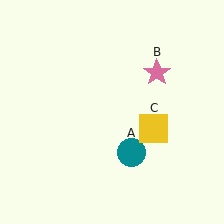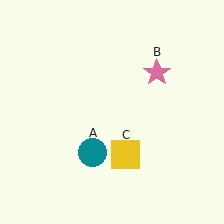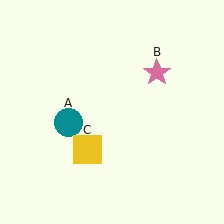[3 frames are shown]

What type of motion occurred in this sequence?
The teal circle (object A), yellow square (object C) rotated clockwise around the center of the scene.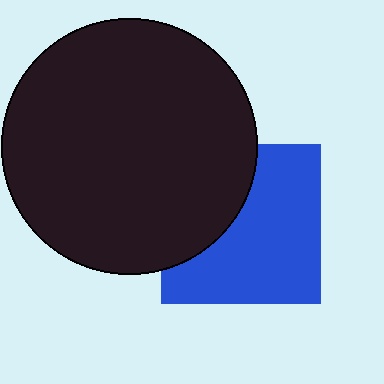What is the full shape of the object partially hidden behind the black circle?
The partially hidden object is a blue square.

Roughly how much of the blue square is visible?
About half of it is visible (roughly 64%).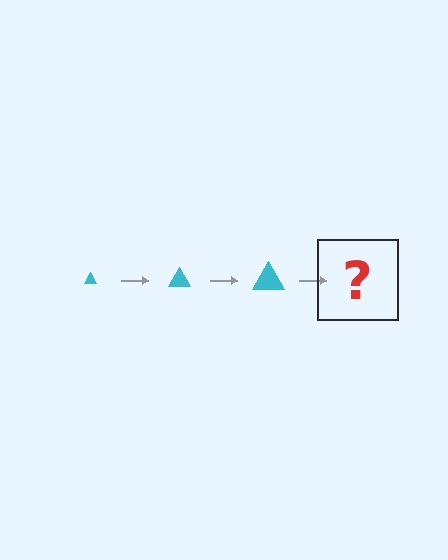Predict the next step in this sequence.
The next step is a cyan triangle, larger than the previous one.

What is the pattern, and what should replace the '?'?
The pattern is that the triangle gets progressively larger each step. The '?' should be a cyan triangle, larger than the previous one.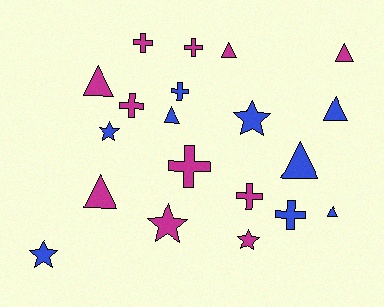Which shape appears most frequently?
Triangle, with 8 objects.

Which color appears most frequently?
Magenta, with 11 objects.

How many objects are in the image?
There are 20 objects.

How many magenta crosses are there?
There are 5 magenta crosses.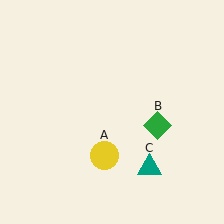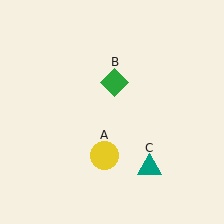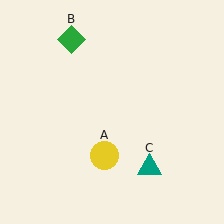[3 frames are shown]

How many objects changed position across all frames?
1 object changed position: green diamond (object B).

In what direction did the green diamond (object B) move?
The green diamond (object B) moved up and to the left.